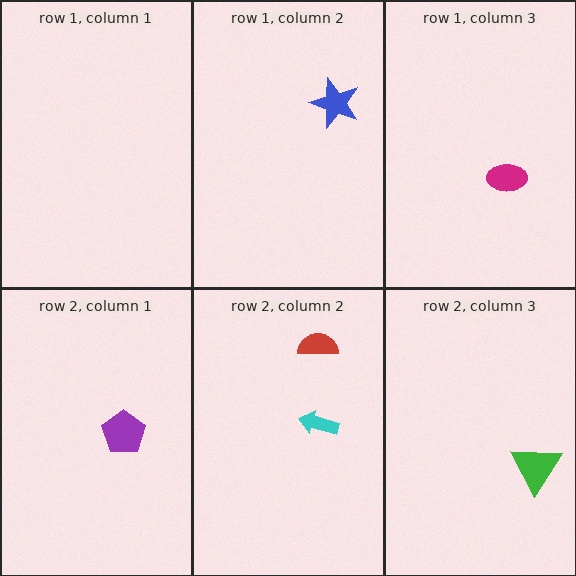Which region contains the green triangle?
The row 2, column 3 region.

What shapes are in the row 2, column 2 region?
The red semicircle, the cyan arrow.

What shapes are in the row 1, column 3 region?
The magenta ellipse.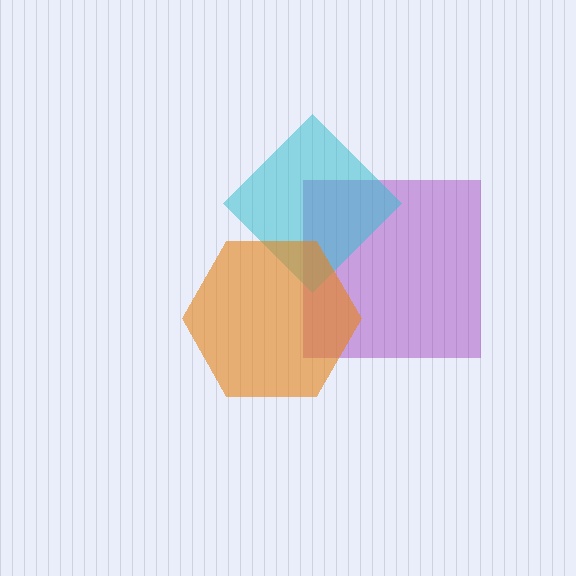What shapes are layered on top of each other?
The layered shapes are: a purple square, a cyan diamond, an orange hexagon.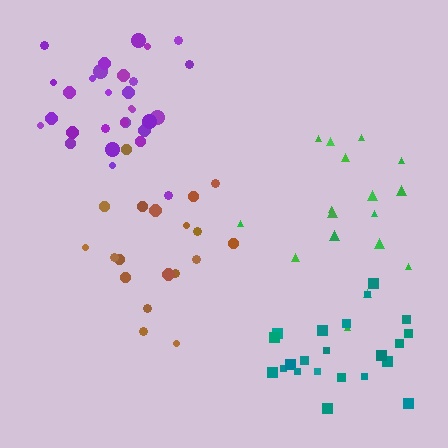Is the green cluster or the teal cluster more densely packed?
Teal.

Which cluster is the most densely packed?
Purple.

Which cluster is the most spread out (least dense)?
Green.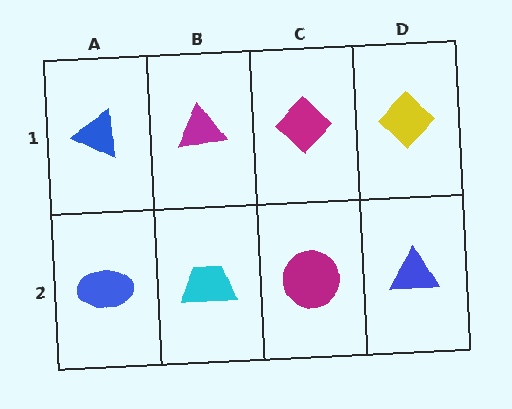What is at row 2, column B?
A cyan trapezoid.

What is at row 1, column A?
A blue triangle.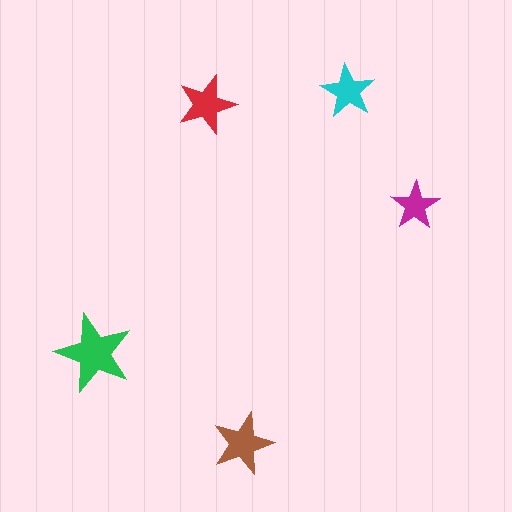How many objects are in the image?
There are 5 objects in the image.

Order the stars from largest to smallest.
the green one, the brown one, the red one, the cyan one, the magenta one.